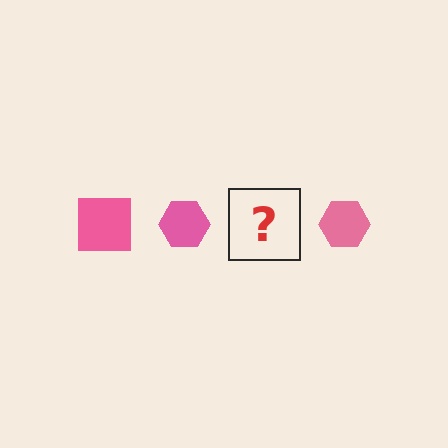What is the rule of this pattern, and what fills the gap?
The rule is that the pattern cycles through square, hexagon shapes in pink. The gap should be filled with a pink square.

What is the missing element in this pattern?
The missing element is a pink square.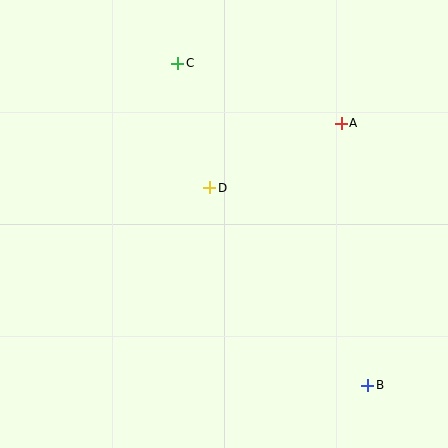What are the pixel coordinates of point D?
Point D is at (210, 188).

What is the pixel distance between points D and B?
The distance between D and B is 253 pixels.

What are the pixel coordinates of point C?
Point C is at (178, 63).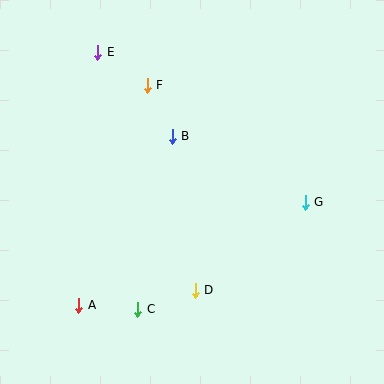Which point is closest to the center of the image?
Point B at (172, 136) is closest to the center.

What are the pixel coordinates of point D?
Point D is at (195, 290).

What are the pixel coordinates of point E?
Point E is at (98, 52).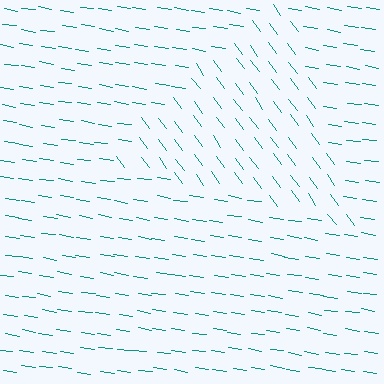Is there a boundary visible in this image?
Yes, there is a texture boundary formed by a change in line orientation.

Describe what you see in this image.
The image is filled with small teal line segments. A triangle region in the image has lines oriented differently from the surrounding lines, creating a visible texture boundary.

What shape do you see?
I see a triangle.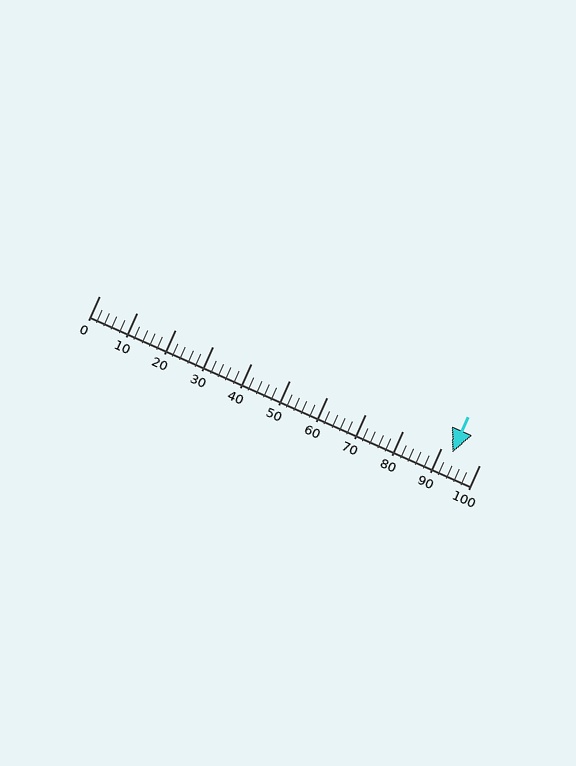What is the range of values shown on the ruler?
The ruler shows values from 0 to 100.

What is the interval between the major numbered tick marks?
The major tick marks are spaced 10 units apart.